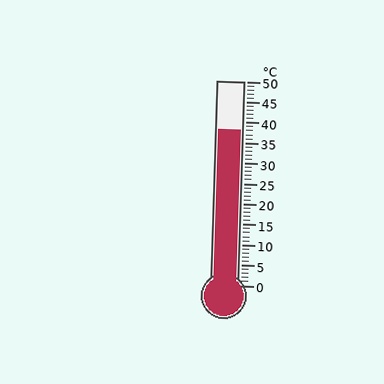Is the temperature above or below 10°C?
The temperature is above 10°C.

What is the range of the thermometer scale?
The thermometer scale ranges from 0°C to 50°C.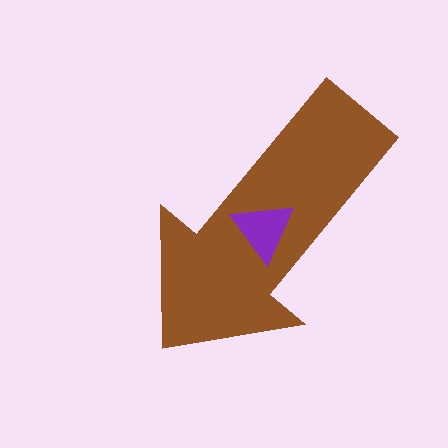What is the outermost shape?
The brown arrow.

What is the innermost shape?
The purple triangle.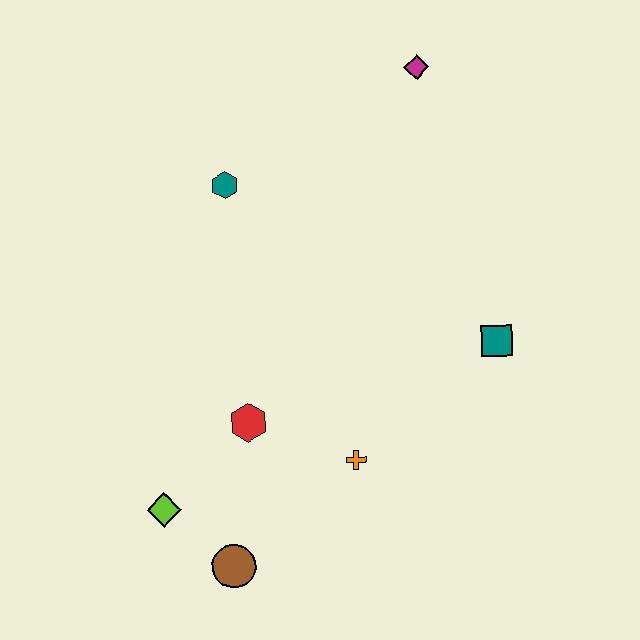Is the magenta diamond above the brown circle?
Yes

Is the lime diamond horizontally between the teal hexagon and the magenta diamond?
No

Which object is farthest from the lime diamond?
The magenta diamond is farthest from the lime diamond.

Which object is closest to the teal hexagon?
The magenta diamond is closest to the teal hexagon.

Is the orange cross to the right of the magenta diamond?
No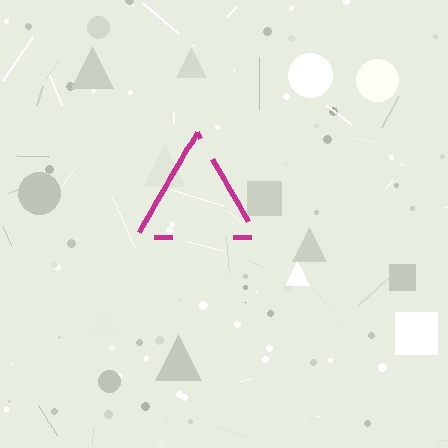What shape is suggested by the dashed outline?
The dashed outline suggests a triangle.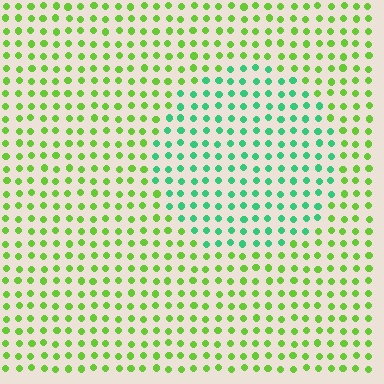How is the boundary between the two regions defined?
The boundary is defined purely by a slight shift in hue (about 47 degrees). Spacing, size, and orientation are identical on both sides.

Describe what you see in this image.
The image is filled with small lime elements in a uniform arrangement. A circle-shaped region is visible where the elements are tinted to a slightly different hue, forming a subtle color boundary.